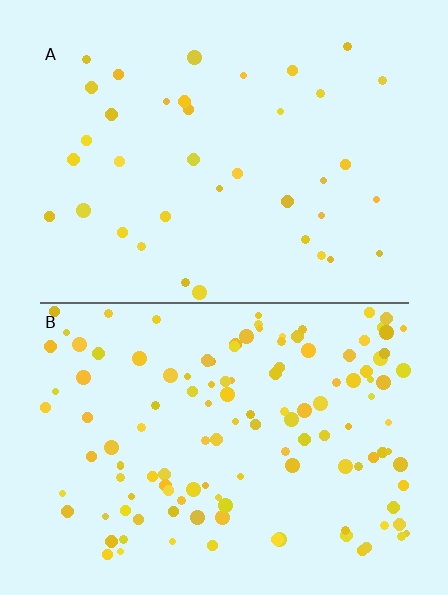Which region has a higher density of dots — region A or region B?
B (the bottom).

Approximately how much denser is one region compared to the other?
Approximately 3.4× — region B over region A.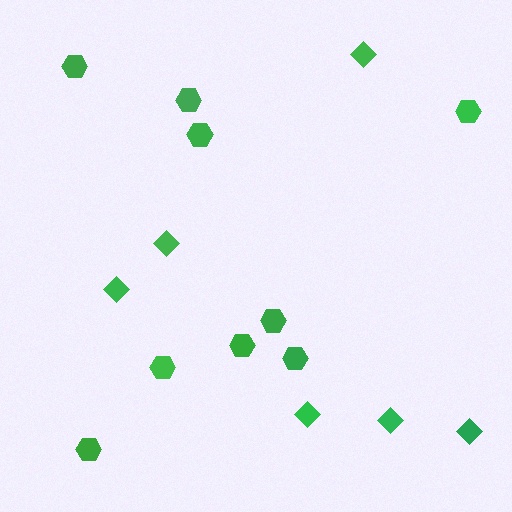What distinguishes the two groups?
There are 2 groups: one group of diamonds (6) and one group of hexagons (9).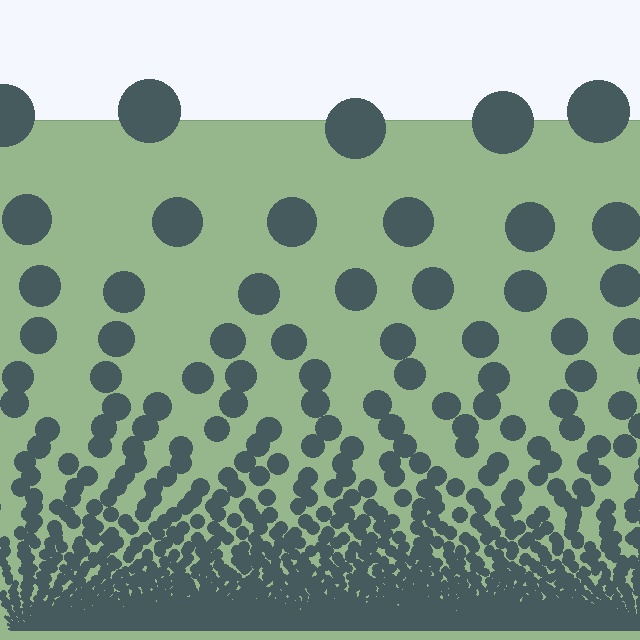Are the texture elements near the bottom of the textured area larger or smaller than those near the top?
Smaller. The gradient is inverted — elements near the bottom are smaller and denser.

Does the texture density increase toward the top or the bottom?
Density increases toward the bottom.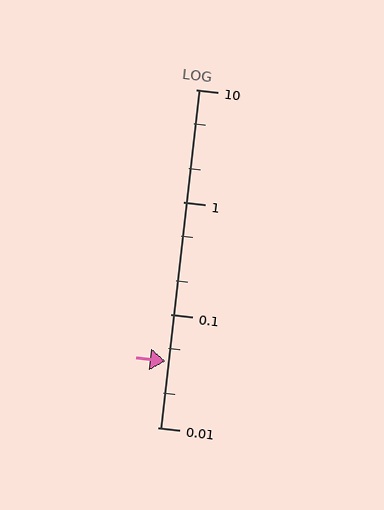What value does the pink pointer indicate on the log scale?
The pointer indicates approximately 0.039.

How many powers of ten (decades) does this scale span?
The scale spans 3 decades, from 0.01 to 10.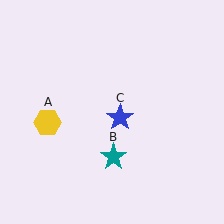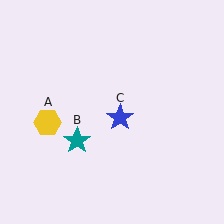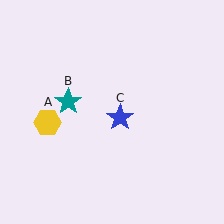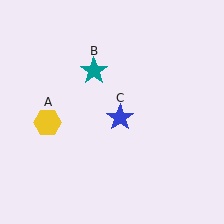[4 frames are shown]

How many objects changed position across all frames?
1 object changed position: teal star (object B).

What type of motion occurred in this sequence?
The teal star (object B) rotated clockwise around the center of the scene.